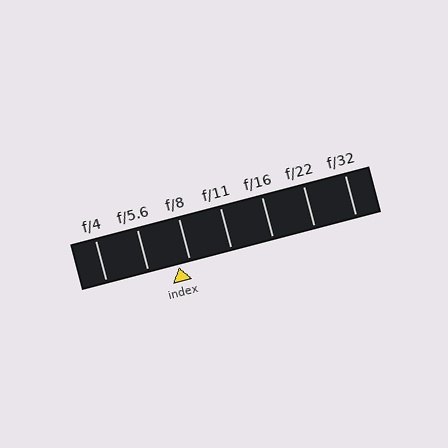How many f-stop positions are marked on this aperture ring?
There are 7 f-stop positions marked.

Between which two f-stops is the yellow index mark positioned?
The index mark is between f/5.6 and f/8.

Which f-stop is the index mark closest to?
The index mark is closest to f/8.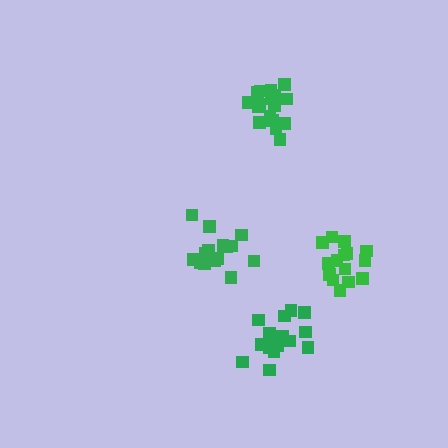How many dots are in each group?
Group 1: 15 dots, Group 2: 16 dots, Group 3: 18 dots, Group 4: 17 dots (66 total).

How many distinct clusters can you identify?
There are 4 distinct clusters.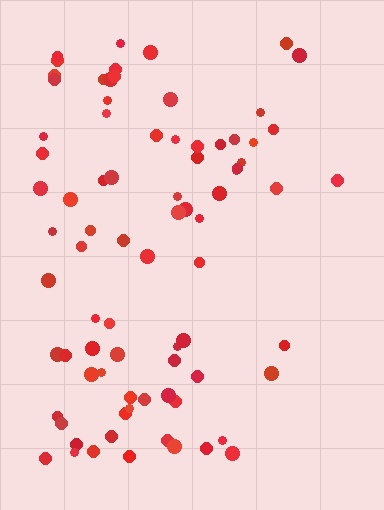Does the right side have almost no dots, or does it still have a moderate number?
Still a moderate number, just noticeably fewer than the left.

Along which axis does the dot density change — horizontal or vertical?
Horizontal.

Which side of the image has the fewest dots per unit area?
The right.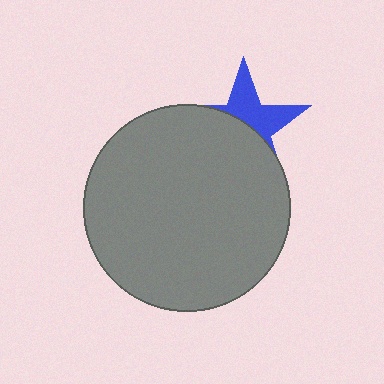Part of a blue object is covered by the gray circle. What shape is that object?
It is a star.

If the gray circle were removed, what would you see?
You would see the complete blue star.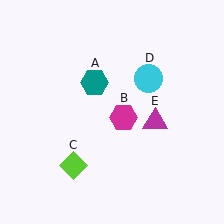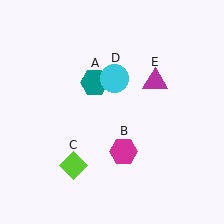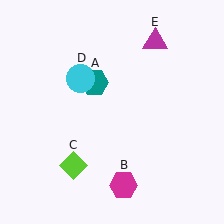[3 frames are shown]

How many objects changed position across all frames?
3 objects changed position: magenta hexagon (object B), cyan circle (object D), magenta triangle (object E).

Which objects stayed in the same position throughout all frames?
Teal hexagon (object A) and lime diamond (object C) remained stationary.